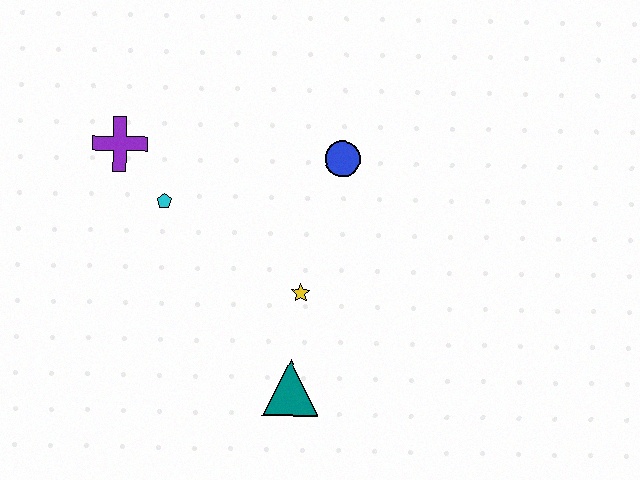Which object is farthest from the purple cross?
The teal triangle is farthest from the purple cross.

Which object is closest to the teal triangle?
The yellow star is closest to the teal triangle.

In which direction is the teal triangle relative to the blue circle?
The teal triangle is below the blue circle.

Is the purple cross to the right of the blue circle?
No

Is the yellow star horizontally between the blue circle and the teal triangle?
Yes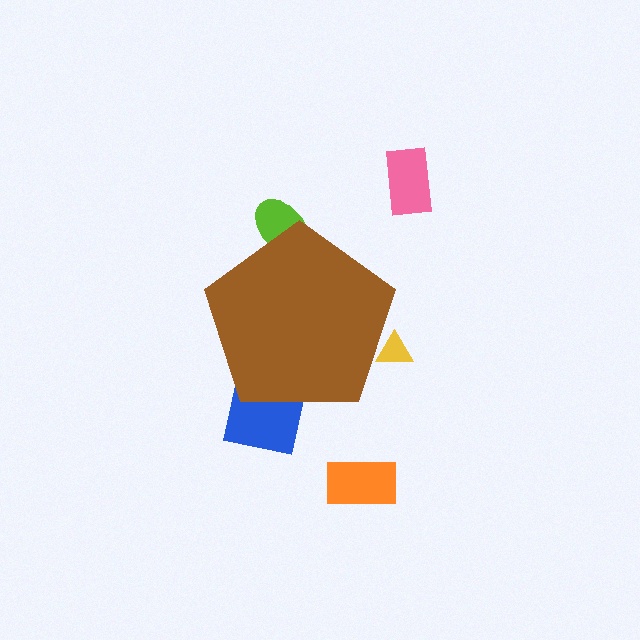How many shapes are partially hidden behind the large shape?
3 shapes are partially hidden.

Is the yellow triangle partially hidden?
Yes, the yellow triangle is partially hidden behind the brown pentagon.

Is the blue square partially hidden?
Yes, the blue square is partially hidden behind the brown pentagon.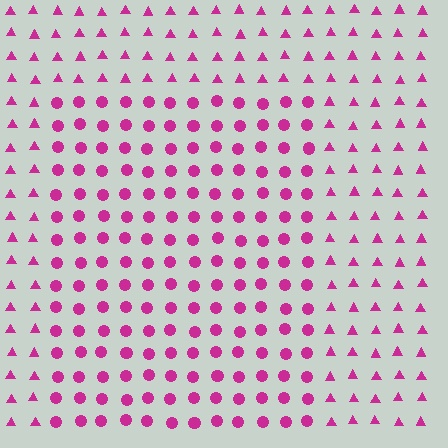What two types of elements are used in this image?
The image uses circles inside the rectangle region and triangles outside it.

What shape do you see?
I see a rectangle.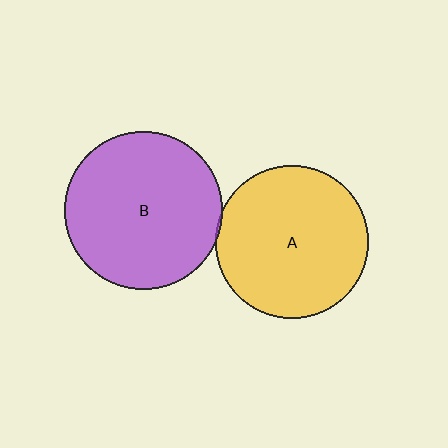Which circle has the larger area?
Circle B (purple).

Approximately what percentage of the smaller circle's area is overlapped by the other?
Approximately 5%.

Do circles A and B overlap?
Yes.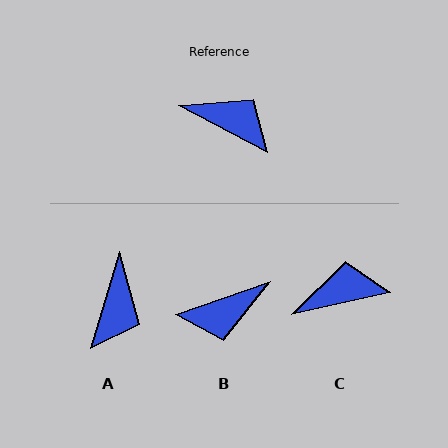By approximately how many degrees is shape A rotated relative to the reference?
Approximately 79 degrees clockwise.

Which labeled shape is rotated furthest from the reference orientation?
B, about 133 degrees away.